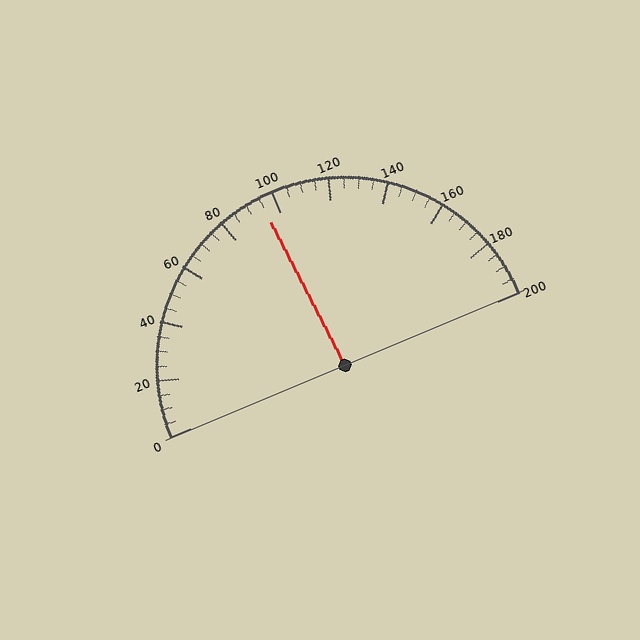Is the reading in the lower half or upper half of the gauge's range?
The reading is in the lower half of the range (0 to 200).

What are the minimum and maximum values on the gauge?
The gauge ranges from 0 to 200.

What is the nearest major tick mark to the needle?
The nearest major tick mark is 100.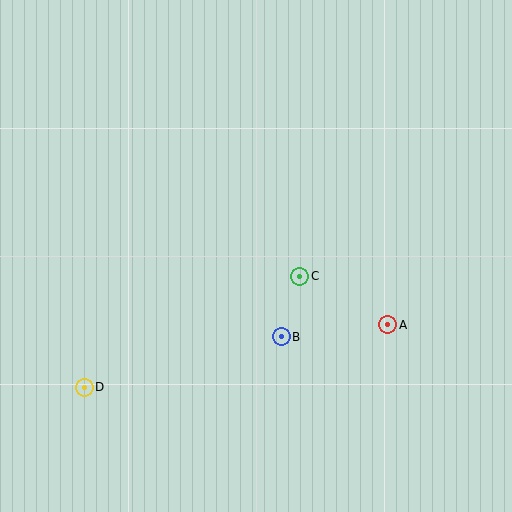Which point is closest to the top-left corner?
Point D is closest to the top-left corner.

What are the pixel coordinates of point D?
Point D is at (84, 387).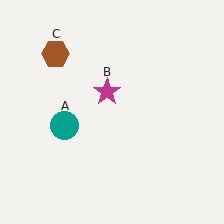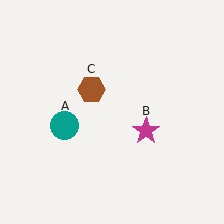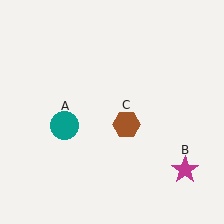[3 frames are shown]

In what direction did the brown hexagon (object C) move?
The brown hexagon (object C) moved down and to the right.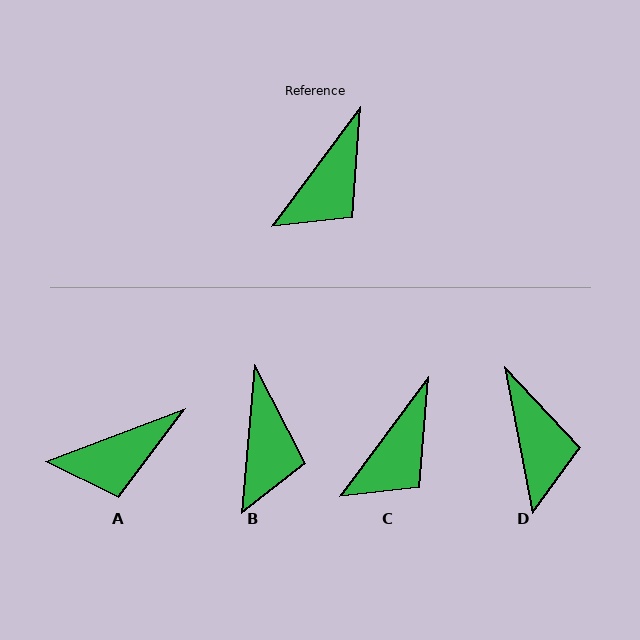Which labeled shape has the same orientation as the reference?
C.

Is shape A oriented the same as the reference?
No, it is off by about 33 degrees.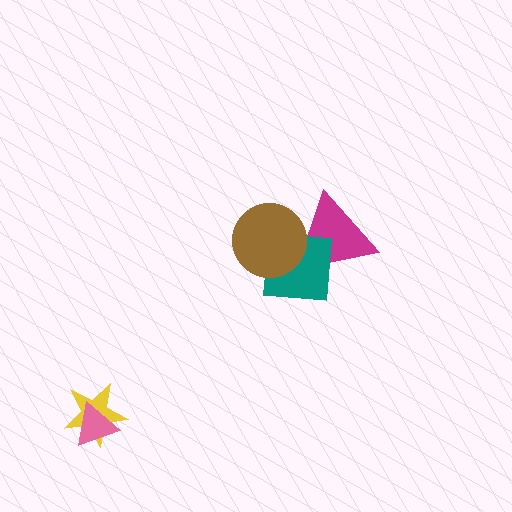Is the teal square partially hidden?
Yes, it is partially covered by another shape.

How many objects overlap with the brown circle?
2 objects overlap with the brown circle.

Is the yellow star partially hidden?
Yes, it is partially covered by another shape.